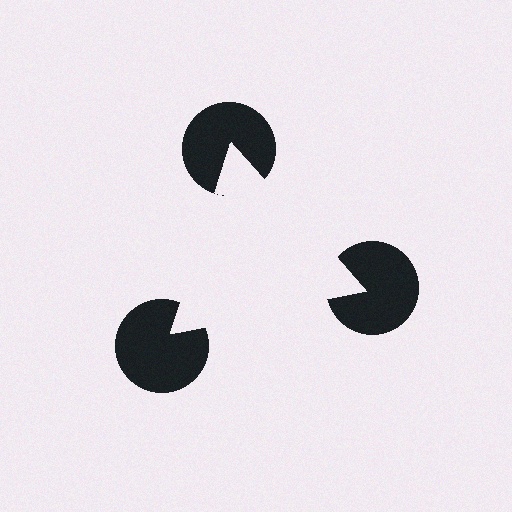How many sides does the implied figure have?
3 sides.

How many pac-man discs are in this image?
There are 3 — one at each vertex of the illusory triangle.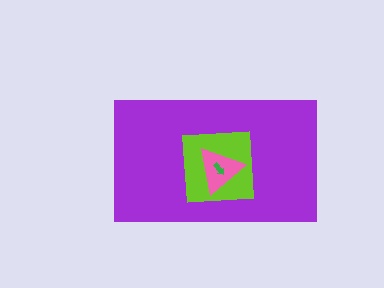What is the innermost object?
The green arrow.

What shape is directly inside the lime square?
The pink triangle.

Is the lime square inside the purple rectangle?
Yes.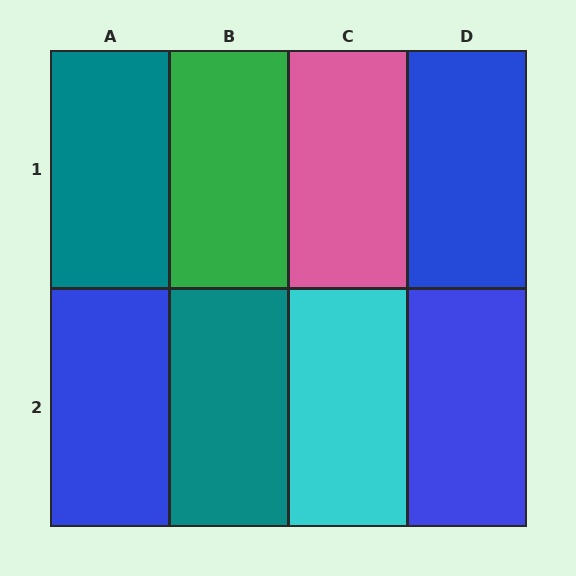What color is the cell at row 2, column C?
Cyan.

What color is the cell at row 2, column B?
Teal.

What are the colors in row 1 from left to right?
Teal, green, pink, blue.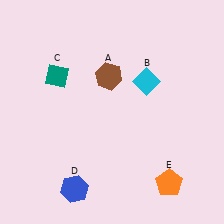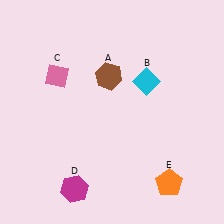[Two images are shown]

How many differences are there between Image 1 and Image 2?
There are 2 differences between the two images.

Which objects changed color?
C changed from teal to pink. D changed from blue to magenta.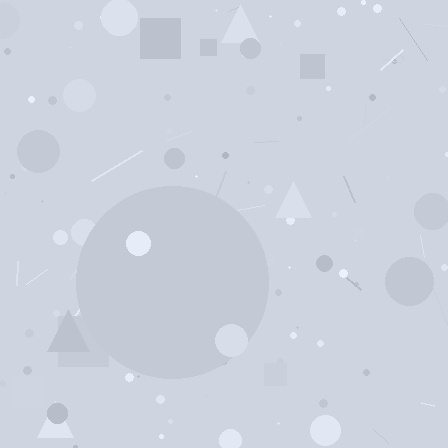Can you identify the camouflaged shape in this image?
The camouflaged shape is a circle.